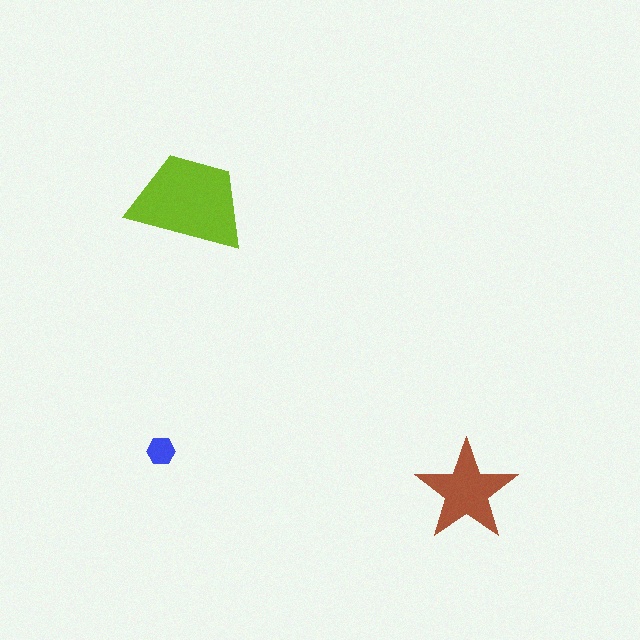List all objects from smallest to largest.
The blue hexagon, the brown star, the lime trapezoid.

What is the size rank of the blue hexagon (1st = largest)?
3rd.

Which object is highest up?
The lime trapezoid is topmost.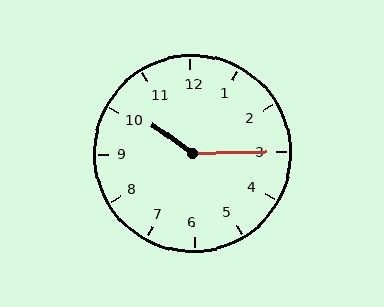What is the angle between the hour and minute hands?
Approximately 142 degrees.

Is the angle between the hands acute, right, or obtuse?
It is obtuse.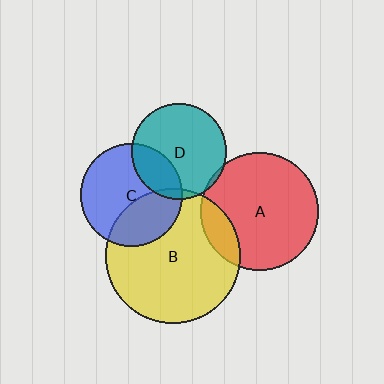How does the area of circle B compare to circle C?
Approximately 1.7 times.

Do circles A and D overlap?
Yes.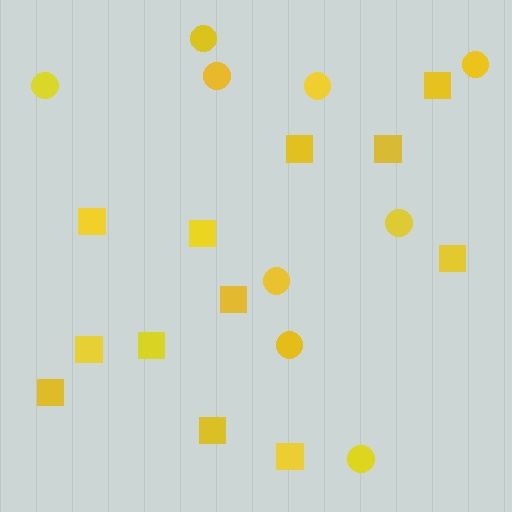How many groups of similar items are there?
There are 2 groups: one group of circles (9) and one group of squares (12).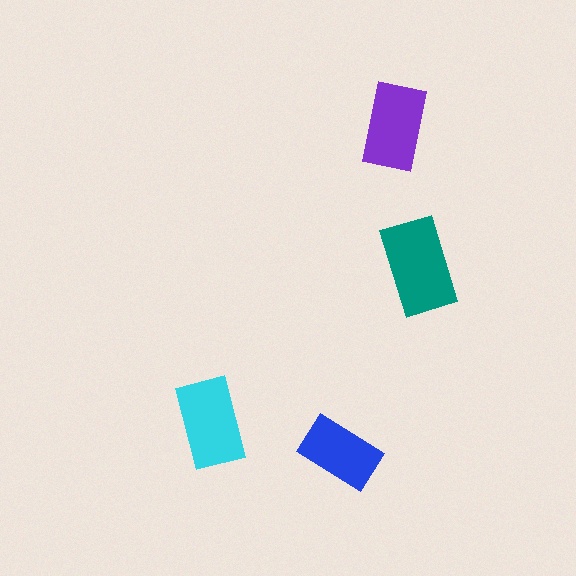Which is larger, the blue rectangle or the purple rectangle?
The purple one.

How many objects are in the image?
There are 4 objects in the image.